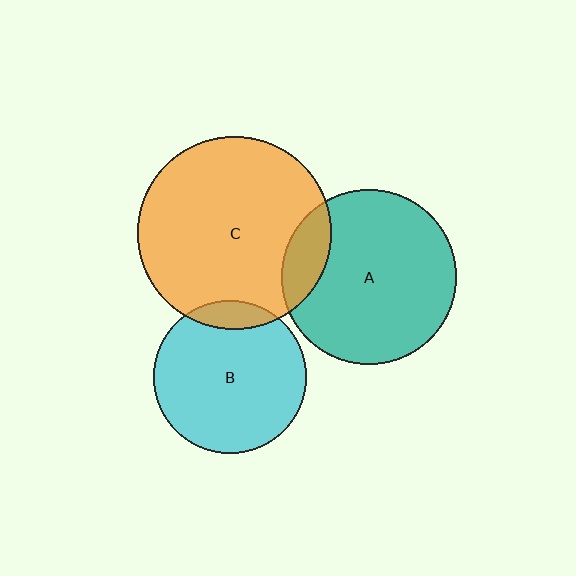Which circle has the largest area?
Circle C (orange).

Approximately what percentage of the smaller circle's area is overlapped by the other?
Approximately 15%.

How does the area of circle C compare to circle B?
Approximately 1.6 times.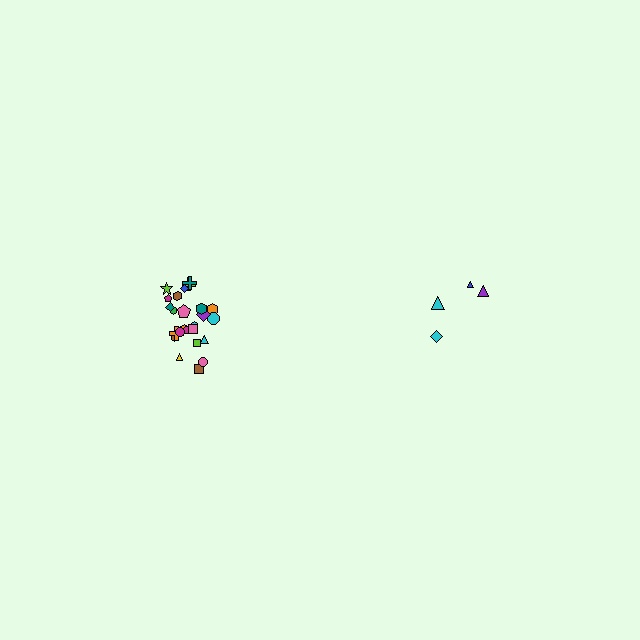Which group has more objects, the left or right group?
The left group.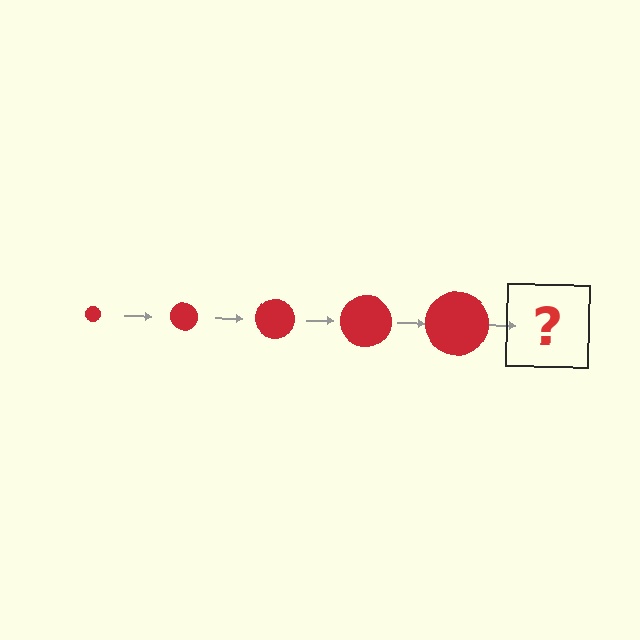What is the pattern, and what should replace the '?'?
The pattern is that the circle gets progressively larger each step. The '?' should be a red circle, larger than the previous one.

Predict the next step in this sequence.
The next step is a red circle, larger than the previous one.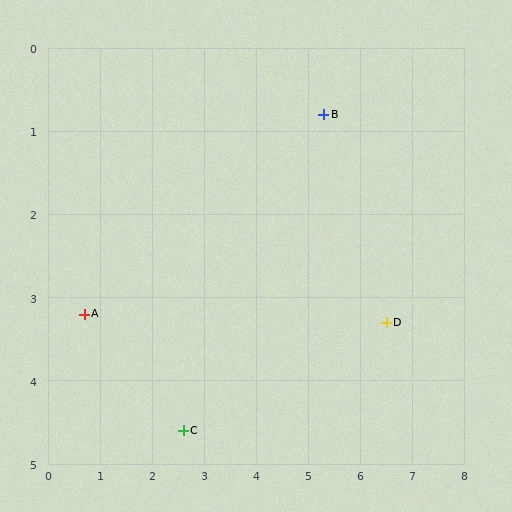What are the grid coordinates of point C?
Point C is at approximately (2.6, 4.6).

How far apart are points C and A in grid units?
Points C and A are about 2.4 grid units apart.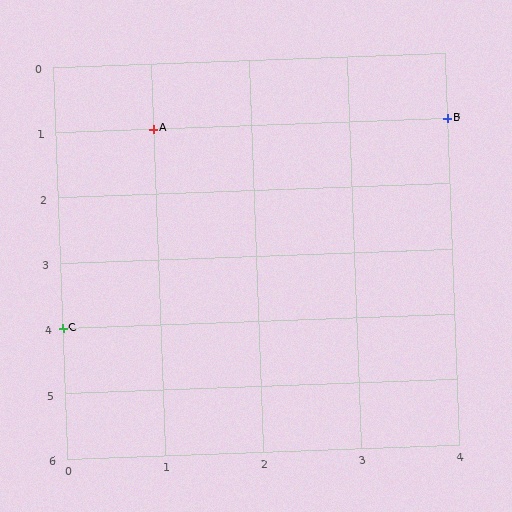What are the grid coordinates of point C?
Point C is at grid coordinates (0, 4).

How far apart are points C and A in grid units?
Points C and A are 1 column and 3 rows apart (about 3.2 grid units diagonally).